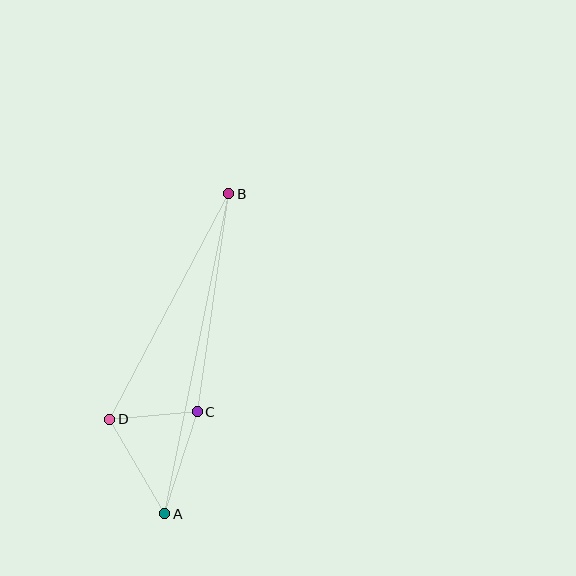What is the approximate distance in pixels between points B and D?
The distance between B and D is approximately 255 pixels.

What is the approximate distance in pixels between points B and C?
The distance between B and C is approximately 220 pixels.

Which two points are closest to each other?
Points C and D are closest to each other.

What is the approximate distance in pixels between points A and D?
The distance between A and D is approximately 109 pixels.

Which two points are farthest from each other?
Points A and B are farthest from each other.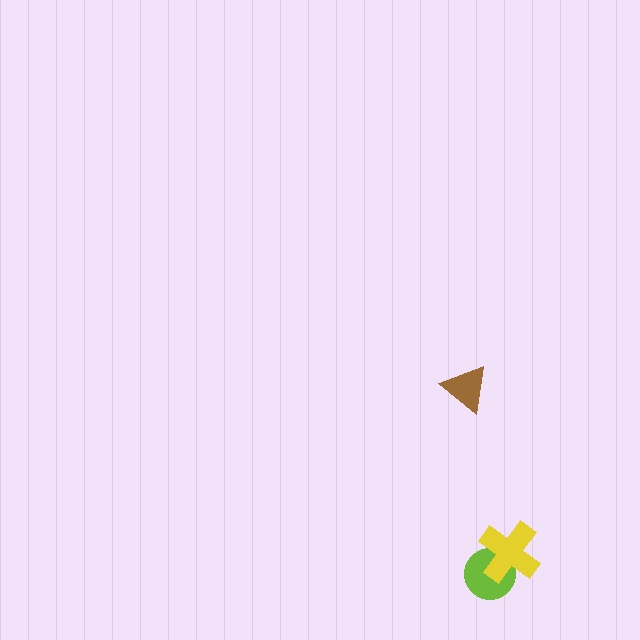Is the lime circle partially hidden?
Yes, it is partially covered by another shape.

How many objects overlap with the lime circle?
1 object overlaps with the lime circle.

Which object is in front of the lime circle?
The yellow cross is in front of the lime circle.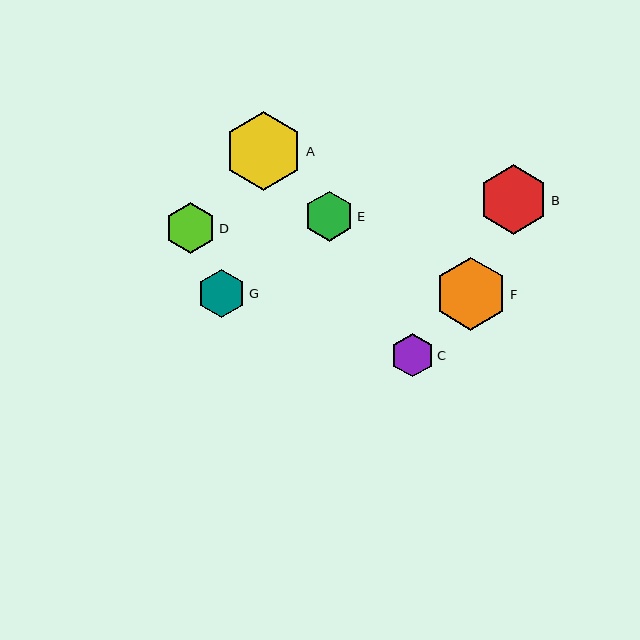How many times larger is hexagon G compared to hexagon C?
Hexagon G is approximately 1.1 times the size of hexagon C.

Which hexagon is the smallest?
Hexagon C is the smallest with a size of approximately 43 pixels.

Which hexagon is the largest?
Hexagon A is the largest with a size of approximately 79 pixels.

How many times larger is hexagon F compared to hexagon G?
Hexagon F is approximately 1.5 times the size of hexagon G.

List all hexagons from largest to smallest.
From largest to smallest: A, F, B, D, E, G, C.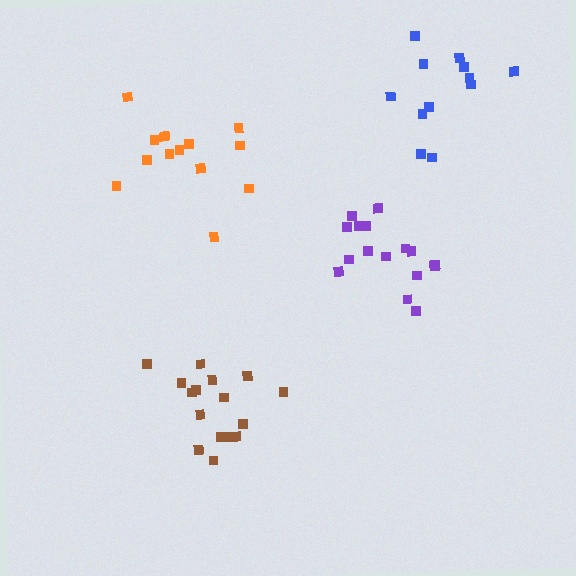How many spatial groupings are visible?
There are 4 spatial groupings.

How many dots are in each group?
Group 1: 16 dots, Group 2: 14 dots, Group 3: 16 dots, Group 4: 12 dots (58 total).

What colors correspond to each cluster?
The clusters are colored: purple, orange, brown, blue.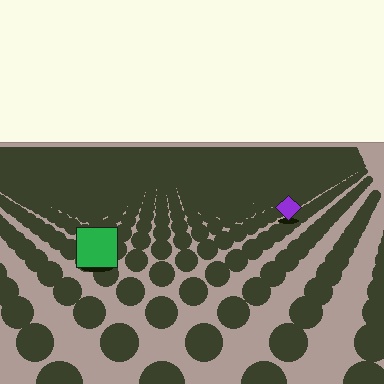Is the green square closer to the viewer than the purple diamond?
Yes. The green square is closer — you can tell from the texture gradient: the ground texture is coarser near it.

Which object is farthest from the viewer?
The purple diamond is farthest from the viewer. It appears smaller and the ground texture around it is denser.